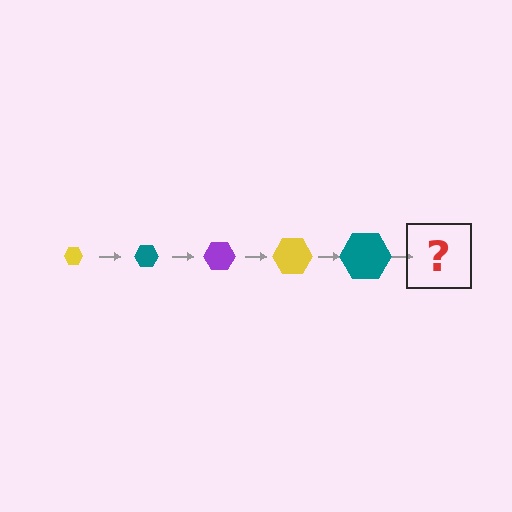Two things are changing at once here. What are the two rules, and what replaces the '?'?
The two rules are that the hexagon grows larger each step and the color cycles through yellow, teal, and purple. The '?' should be a purple hexagon, larger than the previous one.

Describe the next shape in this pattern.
It should be a purple hexagon, larger than the previous one.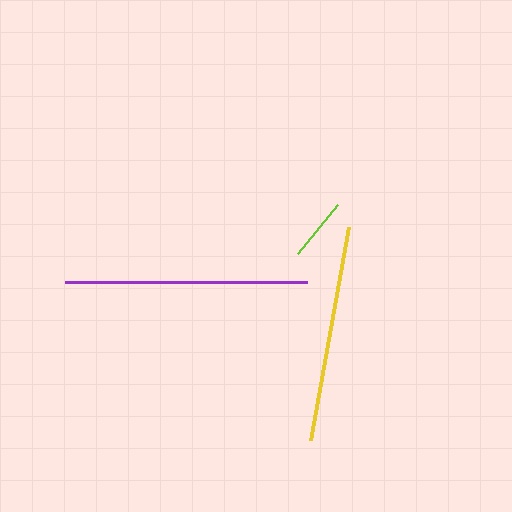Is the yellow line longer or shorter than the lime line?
The yellow line is longer than the lime line.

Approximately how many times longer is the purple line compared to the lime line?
The purple line is approximately 3.8 times the length of the lime line.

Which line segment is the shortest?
The lime line is the shortest at approximately 63 pixels.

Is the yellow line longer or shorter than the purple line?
The purple line is longer than the yellow line.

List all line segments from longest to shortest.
From longest to shortest: purple, yellow, lime.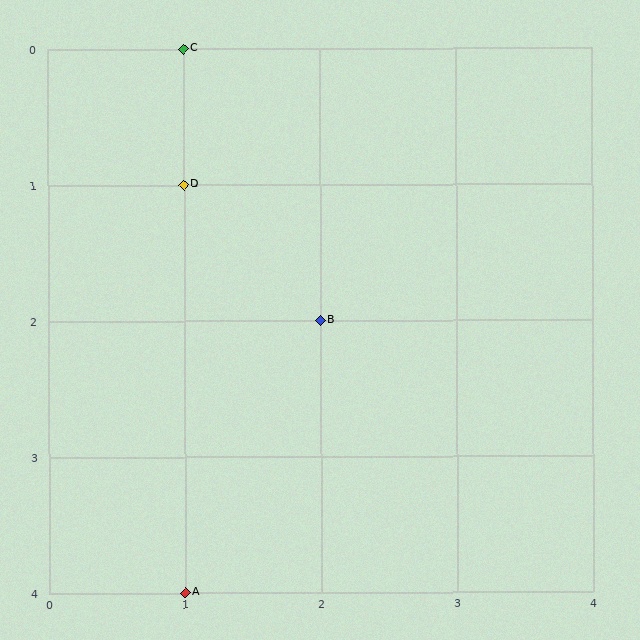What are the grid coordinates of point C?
Point C is at grid coordinates (1, 0).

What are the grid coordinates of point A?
Point A is at grid coordinates (1, 4).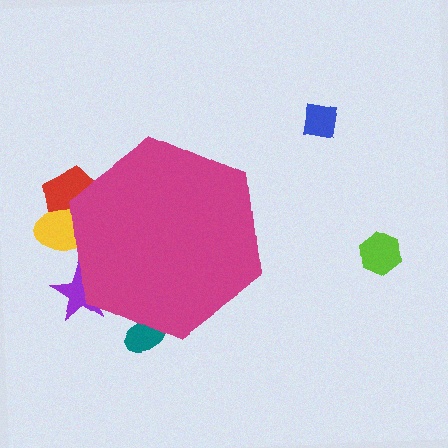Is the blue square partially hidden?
No, the blue square is fully visible.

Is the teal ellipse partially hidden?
Yes, the teal ellipse is partially hidden behind the magenta hexagon.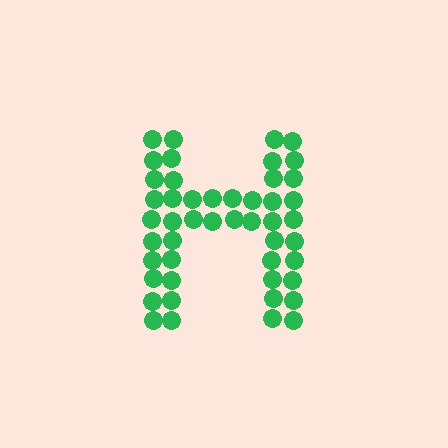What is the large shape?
The large shape is the letter H.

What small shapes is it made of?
It is made of small circles.